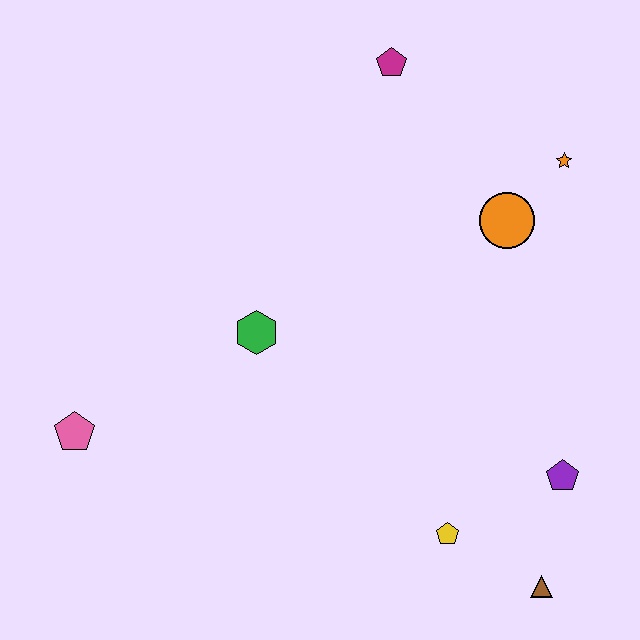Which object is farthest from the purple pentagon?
The pink pentagon is farthest from the purple pentagon.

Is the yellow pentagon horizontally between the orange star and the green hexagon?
Yes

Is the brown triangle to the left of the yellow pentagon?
No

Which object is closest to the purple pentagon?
The brown triangle is closest to the purple pentagon.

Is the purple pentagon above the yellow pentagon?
Yes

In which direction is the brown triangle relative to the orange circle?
The brown triangle is below the orange circle.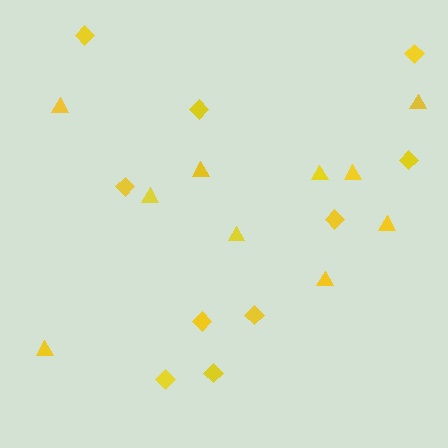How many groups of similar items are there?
There are 2 groups: one group of triangles (10) and one group of diamonds (10).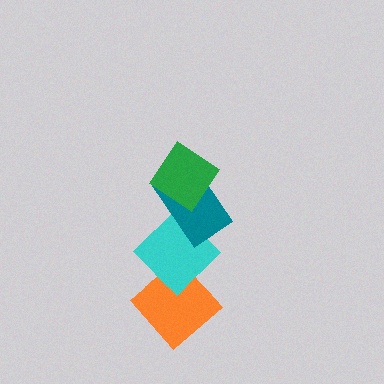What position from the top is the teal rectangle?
The teal rectangle is 2nd from the top.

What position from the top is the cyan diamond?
The cyan diamond is 3rd from the top.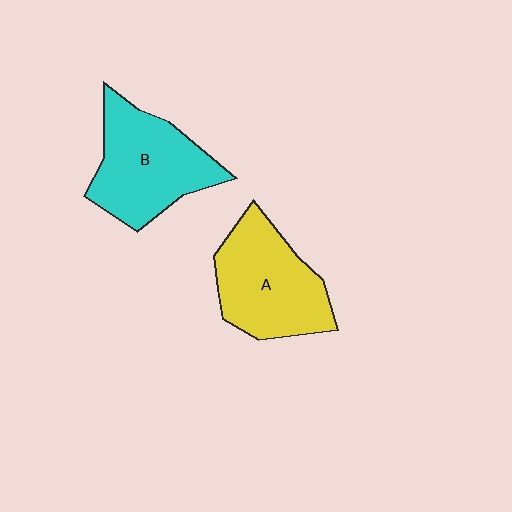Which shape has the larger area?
Shape B (cyan).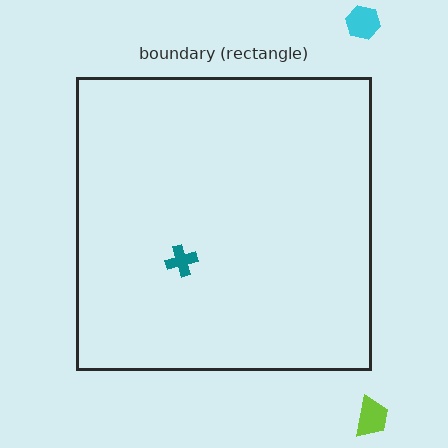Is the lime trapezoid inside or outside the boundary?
Outside.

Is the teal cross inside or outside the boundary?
Inside.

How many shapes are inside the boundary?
1 inside, 2 outside.